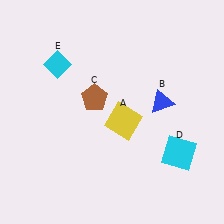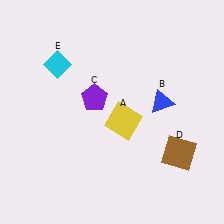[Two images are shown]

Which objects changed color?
C changed from brown to purple. D changed from cyan to brown.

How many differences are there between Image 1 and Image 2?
There are 2 differences between the two images.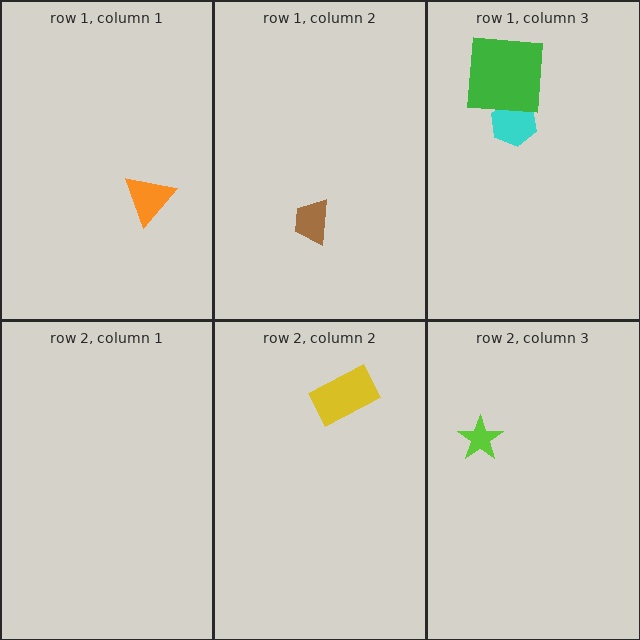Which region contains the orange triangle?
The row 1, column 1 region.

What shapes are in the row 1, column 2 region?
The brown trapezoid.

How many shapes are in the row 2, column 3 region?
1.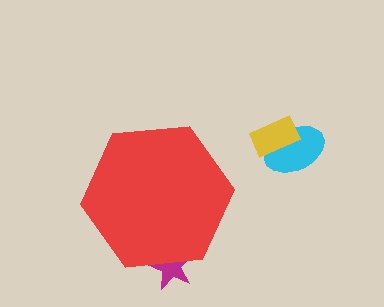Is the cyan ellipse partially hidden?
No, the cyan ellipse is fully visible.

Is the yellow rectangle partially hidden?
No, the yellow rectangle is fully visible.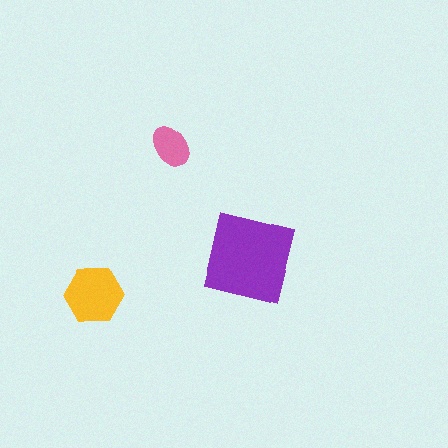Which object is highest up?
The pink ellipse is topmost.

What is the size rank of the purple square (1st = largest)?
1st.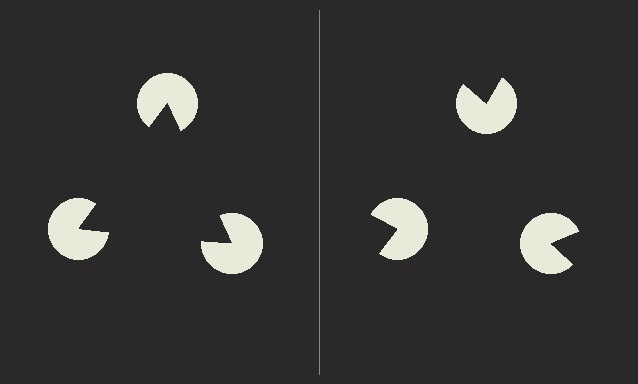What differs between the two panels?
The pac-man discs are positioned identically on both sides; only the wedge orientations differ. On the left they align to a triangle; on the right they are misaligned.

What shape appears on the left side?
An illusory triangle.